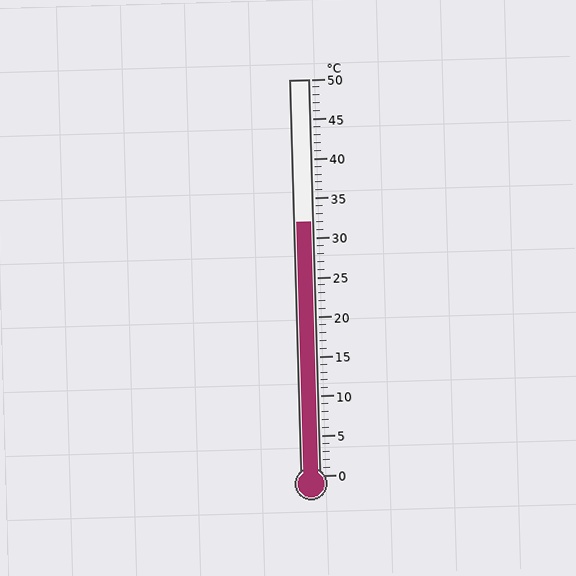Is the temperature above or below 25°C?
The temperature is above 25°C.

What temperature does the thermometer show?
The thermometer shows approximately 32°C.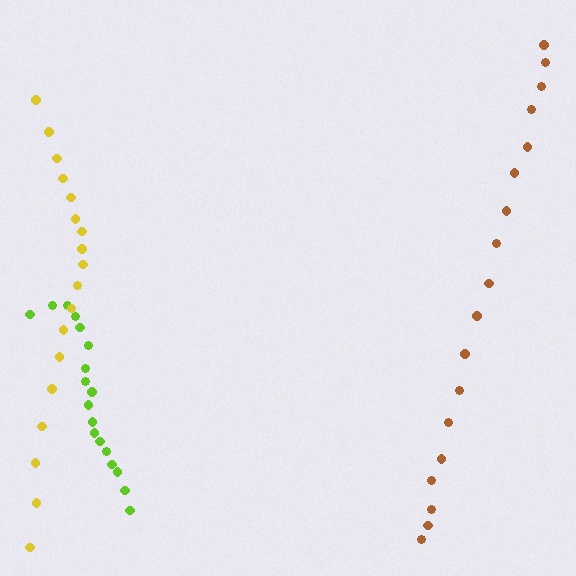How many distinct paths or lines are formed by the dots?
There are 3 distinct paths.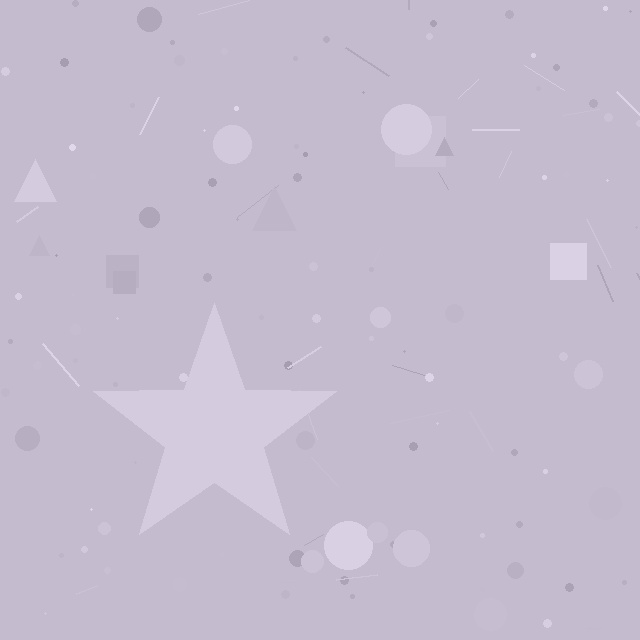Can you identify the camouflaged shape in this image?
The camouflaged shape is a star.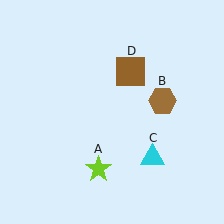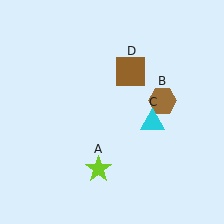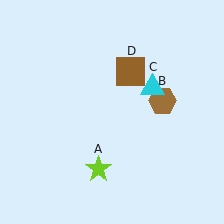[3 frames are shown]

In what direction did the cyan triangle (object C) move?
The cyan triangle (object C) moved up.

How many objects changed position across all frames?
1 object changed position: cyan triangle (object C).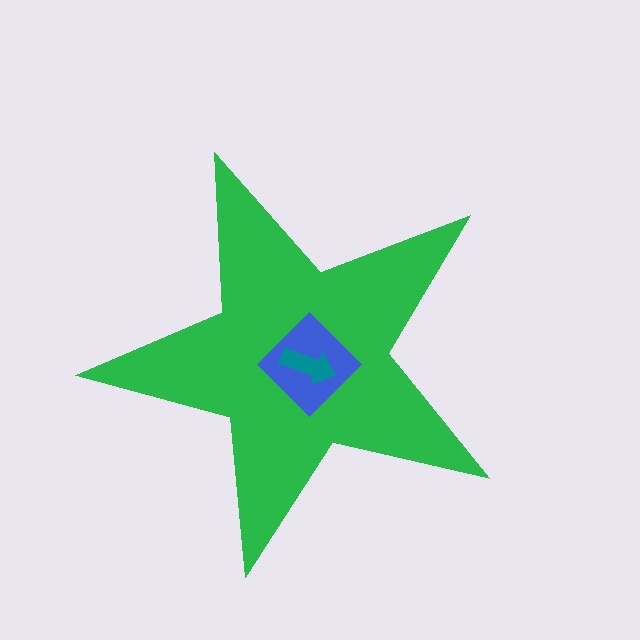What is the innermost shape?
The teal arrow.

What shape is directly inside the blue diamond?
The teal arrow.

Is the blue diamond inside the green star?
Yes.